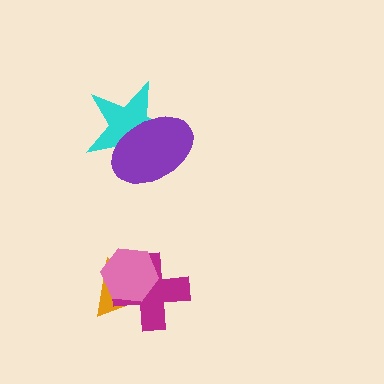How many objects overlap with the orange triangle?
2 objects overlap with the orange triangle.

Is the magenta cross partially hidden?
Yes, it is partially covered by another shape.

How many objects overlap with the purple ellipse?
1 object overlaps with the purple ellipse.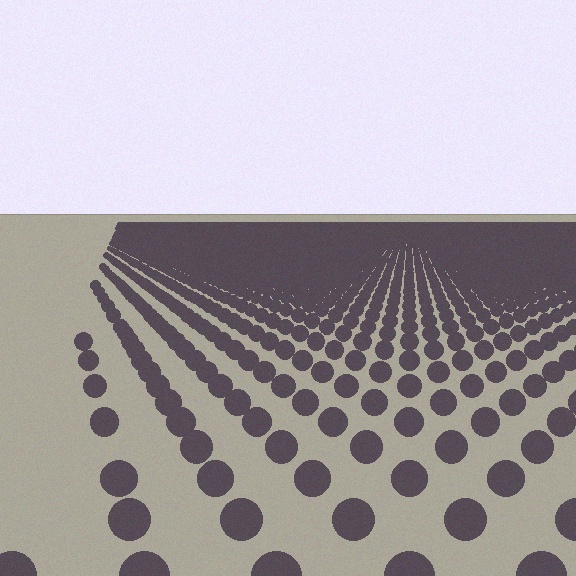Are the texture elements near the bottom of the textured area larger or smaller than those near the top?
Larger. Near the bottom, elements are closer to the viewer and appear at a bigger on-screen size.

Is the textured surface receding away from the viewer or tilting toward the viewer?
The surface is receding away from the viewer. Texture elements get smaller and denser toward the top.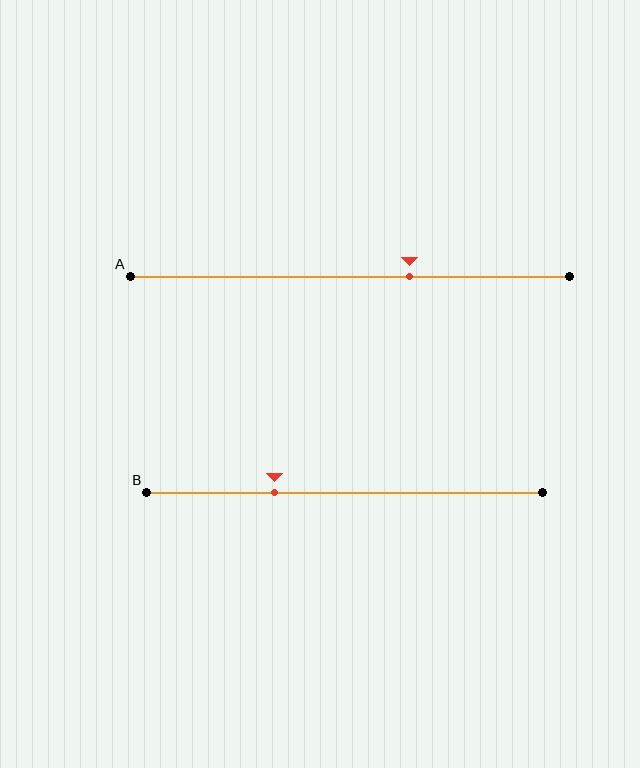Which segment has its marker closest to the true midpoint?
Segment A has its marker closest to the true midpoint.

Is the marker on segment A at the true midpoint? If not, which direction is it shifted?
No, the marker on segment A is shifted to the right by about 14% of the segment length.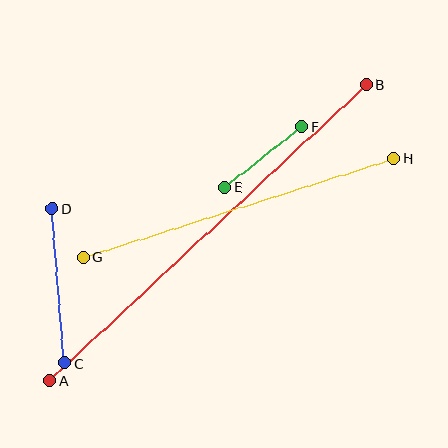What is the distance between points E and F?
The distance is approximately 98 pixels.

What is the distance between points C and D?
The distance is approximately 155 pixels.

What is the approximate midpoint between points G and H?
The midpoint is at approximately (239, 208) pixels.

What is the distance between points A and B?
The distance is approximately 433 pixels.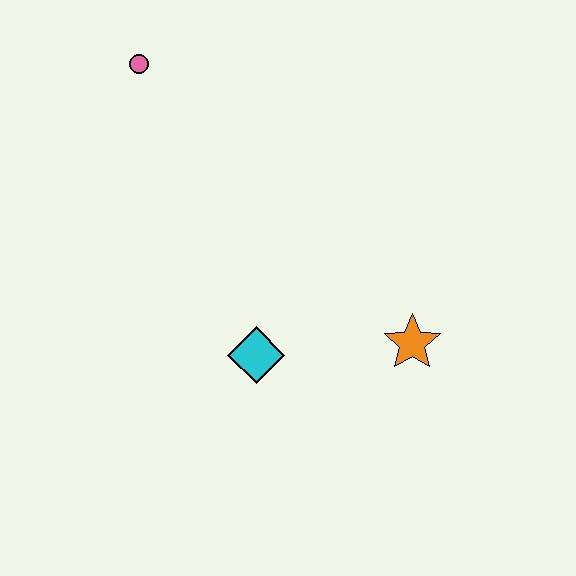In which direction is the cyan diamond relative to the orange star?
The cyan diamond is to the left of the orange star.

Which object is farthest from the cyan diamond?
The pink circle is farthest from the cyan diamond.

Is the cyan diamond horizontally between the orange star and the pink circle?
Yes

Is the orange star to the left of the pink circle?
No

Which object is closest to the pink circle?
The cyan diamond is closest to the pink circle.